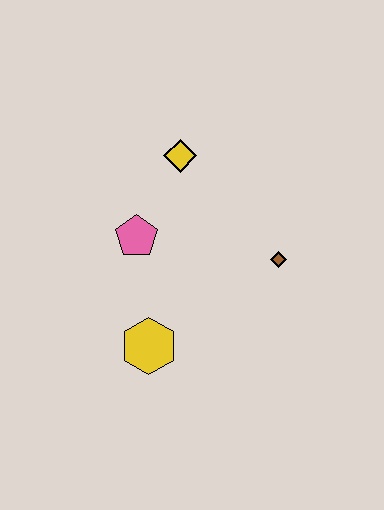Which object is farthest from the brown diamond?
The yellow hexagon is farthest from the brown diamond.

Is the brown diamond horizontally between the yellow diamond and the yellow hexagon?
No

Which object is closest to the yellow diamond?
The pink pentagon is closest to the yellow diamond.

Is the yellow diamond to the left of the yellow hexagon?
No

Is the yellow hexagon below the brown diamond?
Yes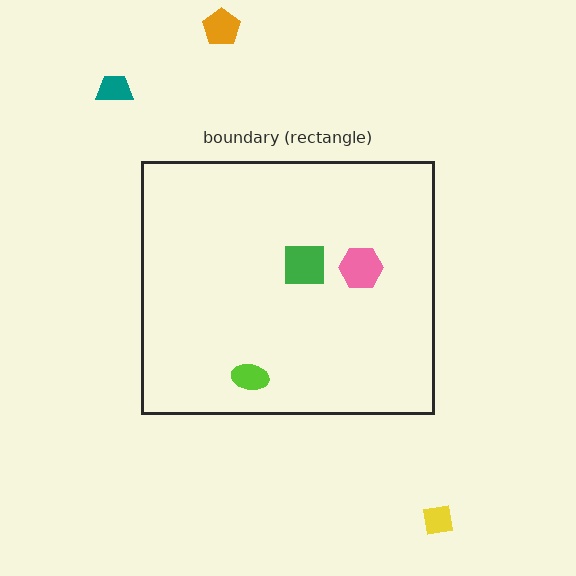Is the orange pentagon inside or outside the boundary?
Outside.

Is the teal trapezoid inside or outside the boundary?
Outside.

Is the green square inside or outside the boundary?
Inside.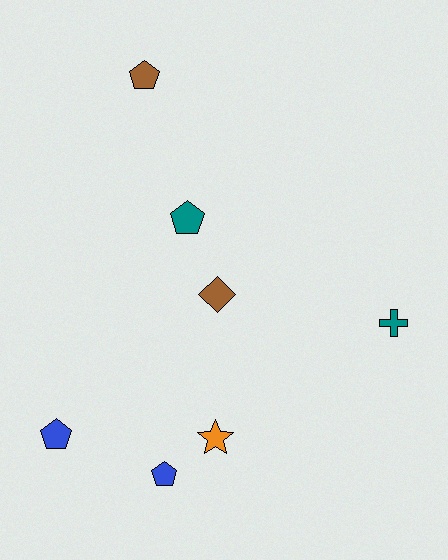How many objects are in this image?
There are 7 objects.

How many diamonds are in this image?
There is 1 diamond.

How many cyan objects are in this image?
There are no cyan objects.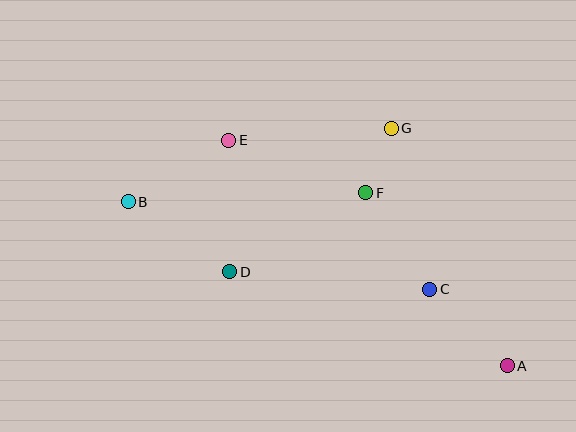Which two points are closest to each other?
Points F and G are closest to each other.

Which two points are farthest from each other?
Points A and B are farthest from each other.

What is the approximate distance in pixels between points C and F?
The distance between C and F is approximately 116 pixels.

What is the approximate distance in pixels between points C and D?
The distance between C and D is approximately 201 pixels.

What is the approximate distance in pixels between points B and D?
The distance between B and D is approximately 123 pixels.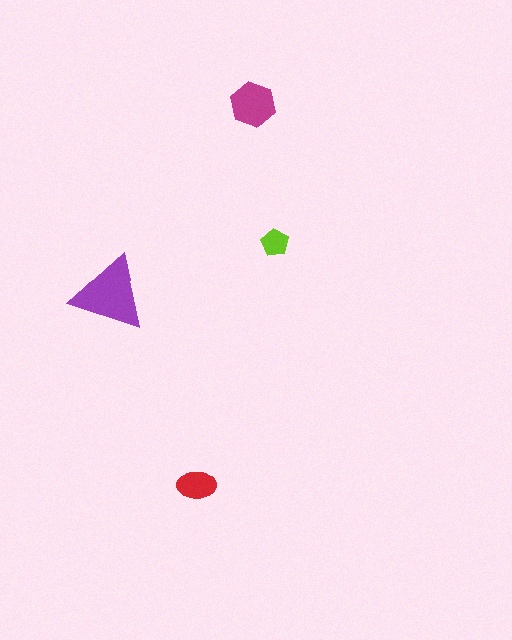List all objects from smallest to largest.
The lime pentagon, the red ellipse, the magenta hexagon, the purple triangle.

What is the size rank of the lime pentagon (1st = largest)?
4th.